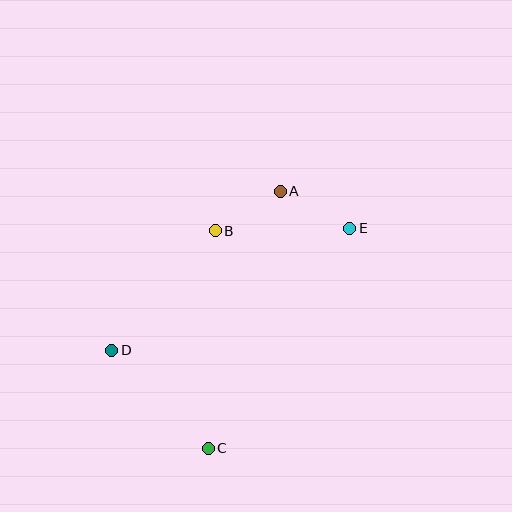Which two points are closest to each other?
Points A and B are closest to each other.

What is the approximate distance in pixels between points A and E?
The distance between A and E is approximately 79 pixels.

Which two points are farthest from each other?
Points D and E are farthest from each other.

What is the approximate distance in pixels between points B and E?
The distance between B and E is approximately 135 pixels.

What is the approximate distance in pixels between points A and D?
The distance between A and D is approximately 232 pixels.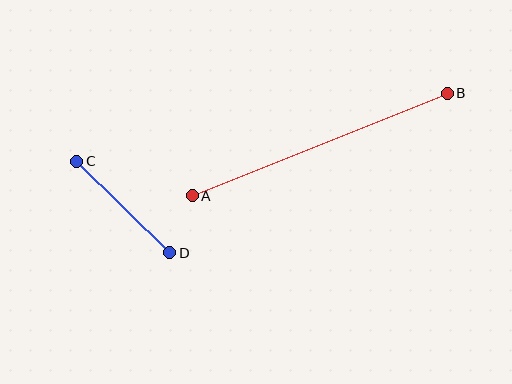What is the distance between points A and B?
The distance is approximately 275 pixels.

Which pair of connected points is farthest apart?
Points A and B are farthest apart.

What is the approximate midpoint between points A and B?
The midpoint is at approximately (320, 144) pixels.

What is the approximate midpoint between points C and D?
The midpoint is at approximately (123, 207) pixels.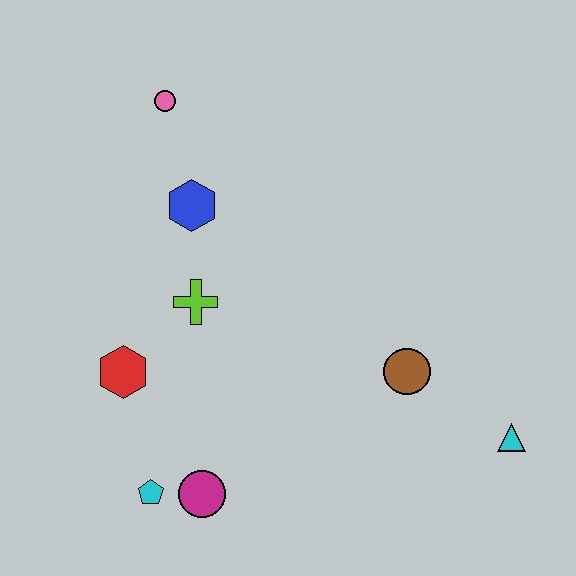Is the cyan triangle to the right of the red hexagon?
Yes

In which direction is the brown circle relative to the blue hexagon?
The brown circle is to the right of the blue hexagon.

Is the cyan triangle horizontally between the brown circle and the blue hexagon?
No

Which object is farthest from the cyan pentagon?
The pink circle is farthest from the cyan pentagon.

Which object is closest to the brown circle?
The cyan triangle is closest to the brown circle.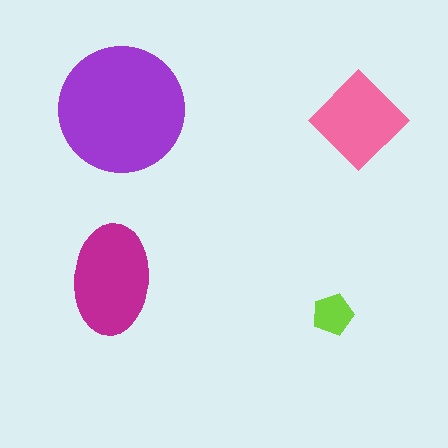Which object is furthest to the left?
The magenta ellipse is leftmost.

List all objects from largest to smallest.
The purple circle, the magenta ellipse, the pink diamond, the lime pentagon.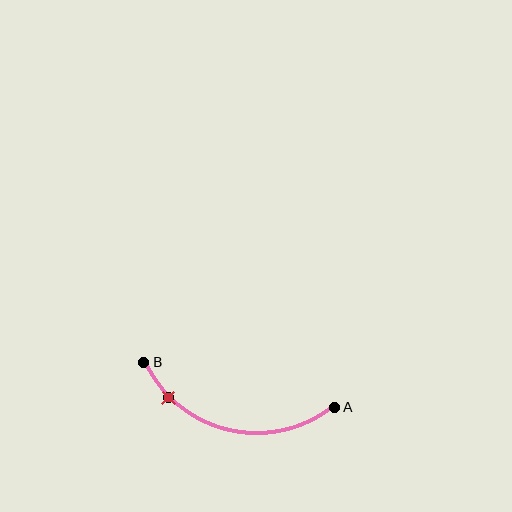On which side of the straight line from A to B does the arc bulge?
The arc bulges below the straight line connecting A and B.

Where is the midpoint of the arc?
The arc midpoint is the point on the curve farthest from the straight line joining A and B. It sits below that line.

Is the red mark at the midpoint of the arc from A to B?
No. The red mark lies on the arc but is closer to endpoint B. The arc midpoint would be at the point on the curve equidistant along the arc from both A and B.